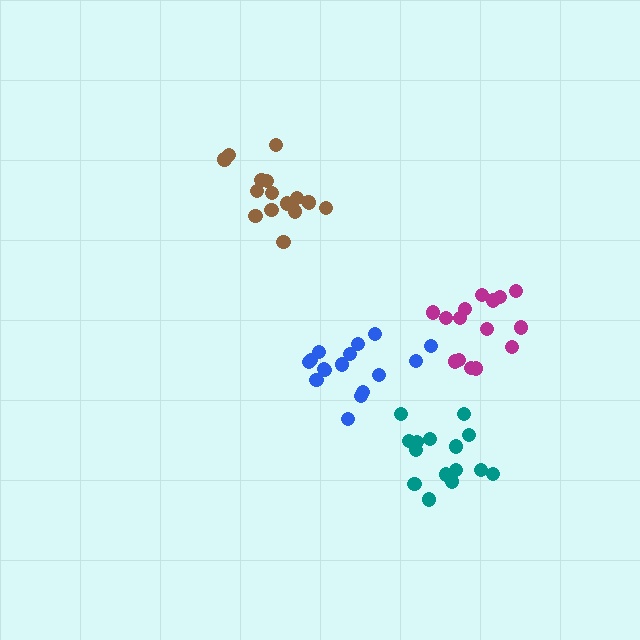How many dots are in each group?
Group 1: 16 dots, Group 2: 15 dots, Group 3: 16 dots, Group 4: 15 dots (62 total).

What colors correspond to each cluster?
The clusters are colored: brown, teal, blue, magenta.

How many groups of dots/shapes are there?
There are 4 groups.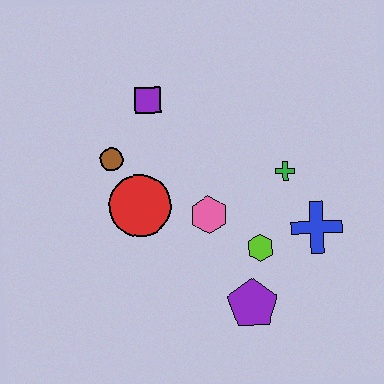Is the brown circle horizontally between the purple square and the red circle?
No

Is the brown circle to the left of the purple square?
Yes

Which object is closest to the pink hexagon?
The lime hexagon is closest to the pink hexagon.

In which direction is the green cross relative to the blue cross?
The green cross is above the blue cross.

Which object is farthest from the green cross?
The brown circle is farthest from the green cross.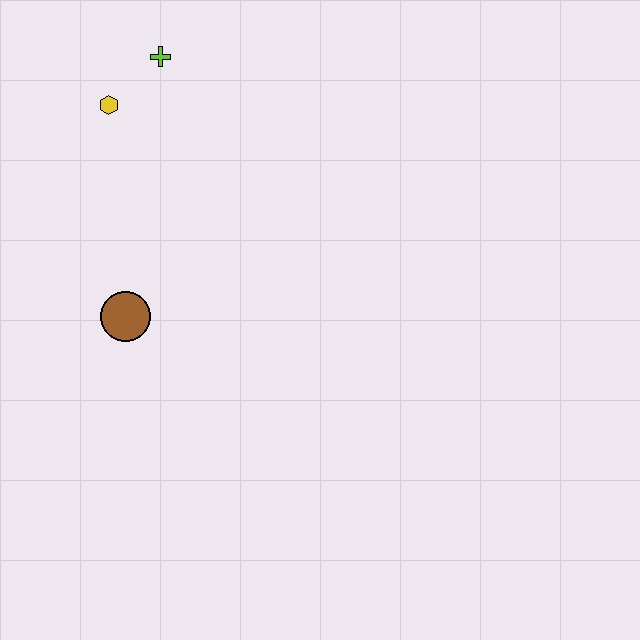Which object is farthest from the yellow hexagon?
The brown circle is farthest from the yellow hexagon.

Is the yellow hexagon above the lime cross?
No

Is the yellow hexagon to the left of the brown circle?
Yes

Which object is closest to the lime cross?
The yellow hexagon is closest to the lime cross.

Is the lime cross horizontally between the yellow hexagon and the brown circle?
No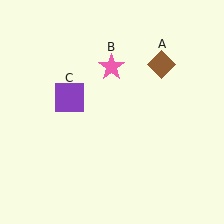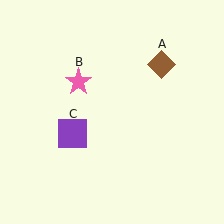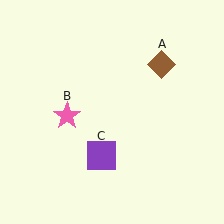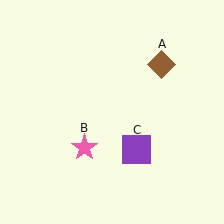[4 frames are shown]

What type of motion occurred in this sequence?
The pink star (object B), purple square (object C) rotated counterclockwise around the center of the scene.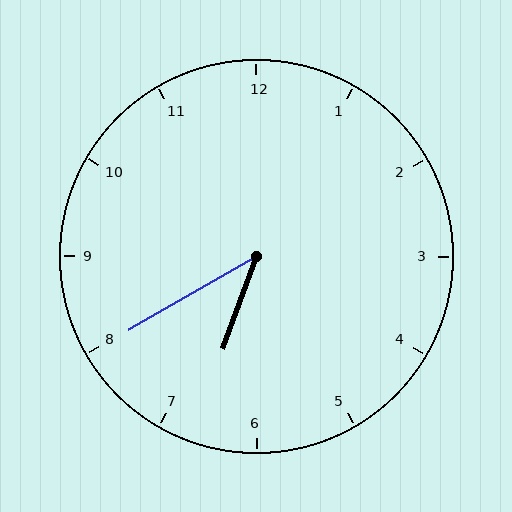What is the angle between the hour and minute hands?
Approximately 40 degrees.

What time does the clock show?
6:40.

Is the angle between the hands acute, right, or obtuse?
It is acute.